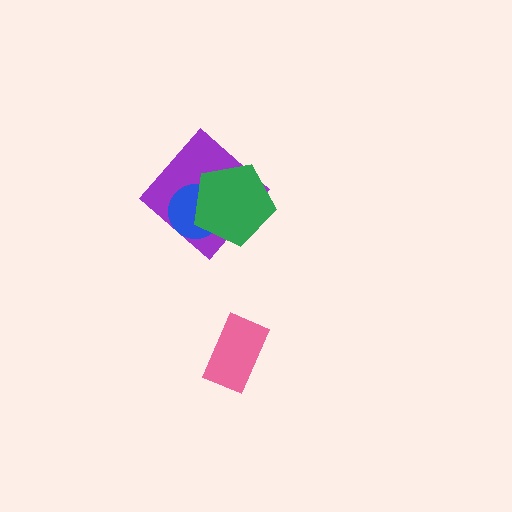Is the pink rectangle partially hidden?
No, no other shape covers it.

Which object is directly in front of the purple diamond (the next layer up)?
The blue circle is directly in front of the purple diamond.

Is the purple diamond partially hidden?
Yes, it is partially covered by another shape.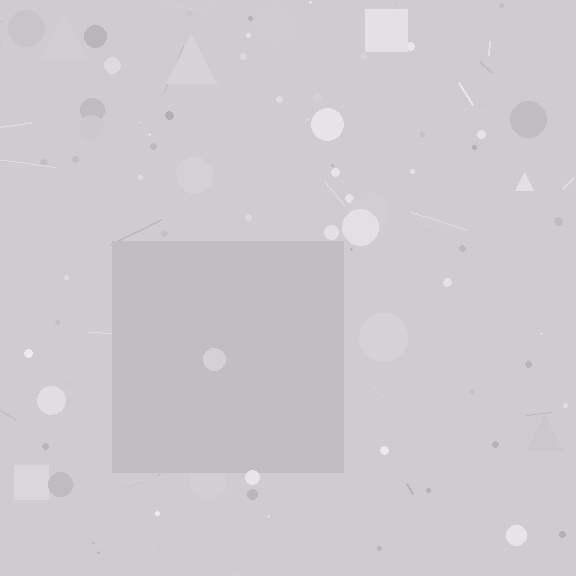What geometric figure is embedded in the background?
A square is embedded in the background.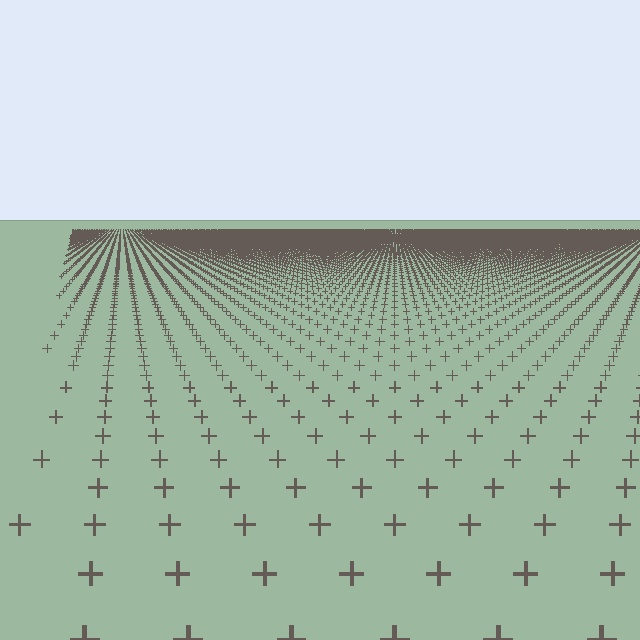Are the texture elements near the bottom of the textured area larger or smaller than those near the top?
Larger. Near the bottom, elements are closer to the viewer and appear at a bigger on-screen size.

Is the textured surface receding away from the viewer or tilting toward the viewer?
The surface is receding away from the viewer. Texture elements get smaller and denser toward the top.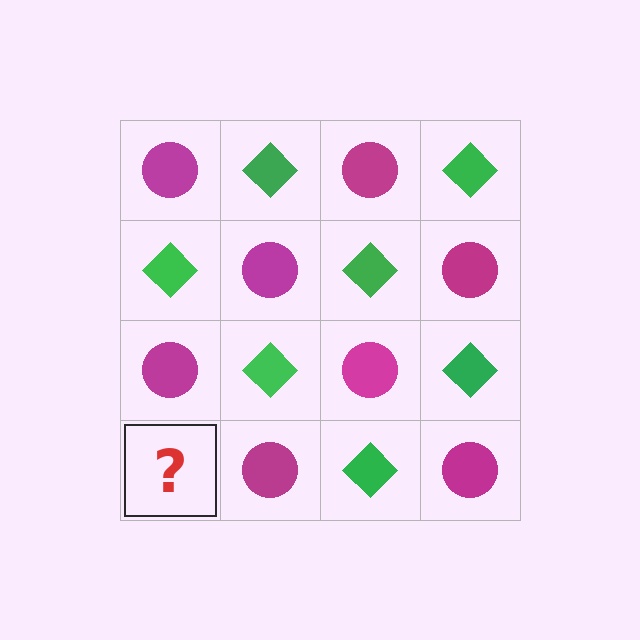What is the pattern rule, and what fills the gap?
The rule is that it alternates magenta circle and green diamond in a checkerboard pattern. The gap should be filled with a green diamond.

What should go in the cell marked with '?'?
The missing cell should contain a green diamond.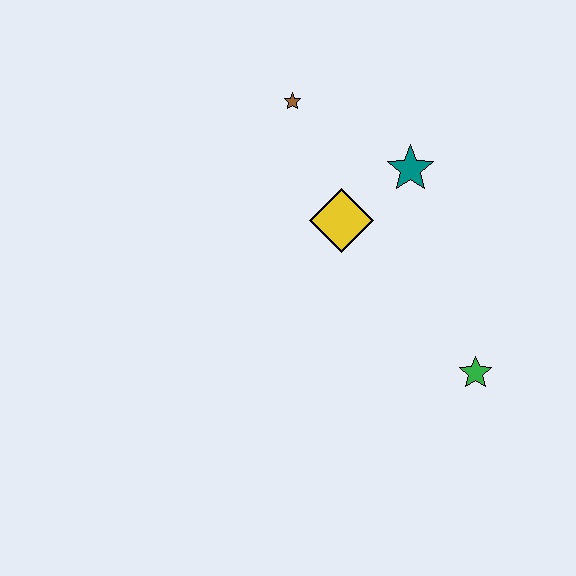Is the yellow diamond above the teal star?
No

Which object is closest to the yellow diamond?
The teal star is closest to the yellow diamond.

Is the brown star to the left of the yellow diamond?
Yes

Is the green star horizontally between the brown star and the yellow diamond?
No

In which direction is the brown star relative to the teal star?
The brown star is to the left of the teal star.